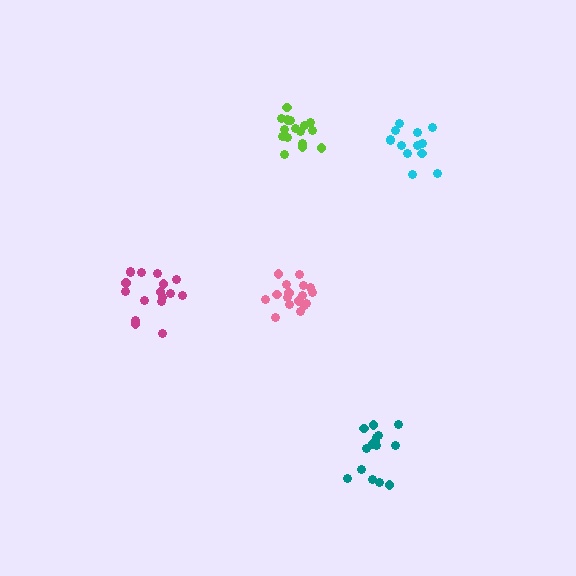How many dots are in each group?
Group 1: 17 dots, Group 2: 13 dots, Group 3: 17 dots, Group 4: 17 dots, Group 5: 15 dots (79 total).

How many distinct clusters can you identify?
There are 5 distinct clusters.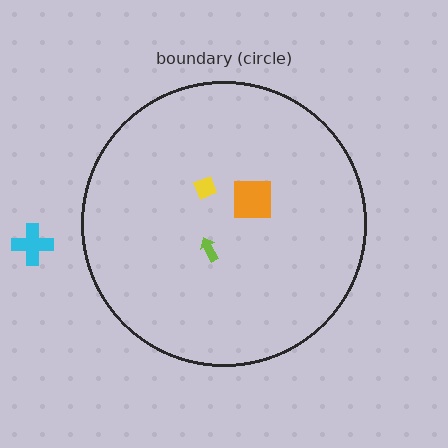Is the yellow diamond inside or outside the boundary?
Inside.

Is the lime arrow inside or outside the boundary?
Inside.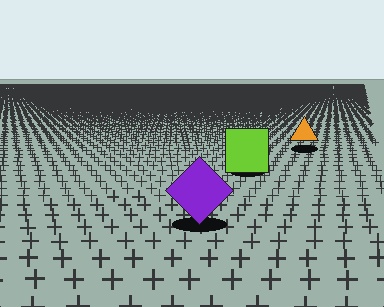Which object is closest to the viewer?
The purple diamond is closest. The texture marks near it are larger and more spread out.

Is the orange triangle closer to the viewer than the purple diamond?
No. The purple diamond is closer — you can tell from the texture gradient: the ground texture is coarser near it.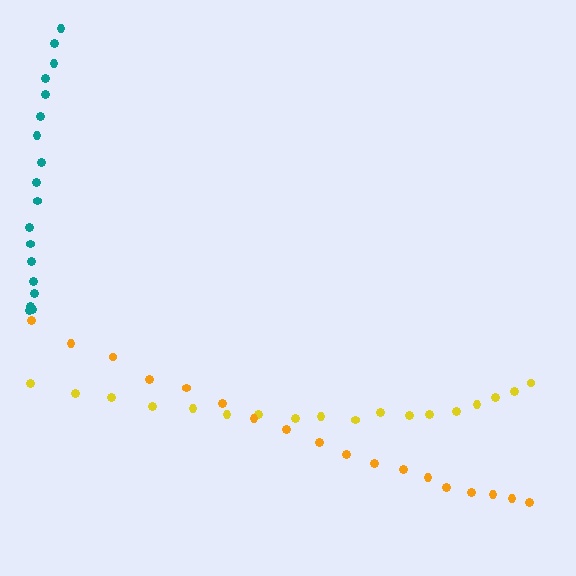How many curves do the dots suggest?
There are 3 distinct paths.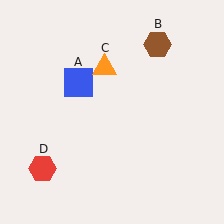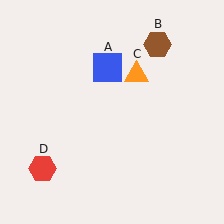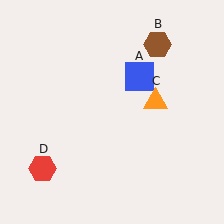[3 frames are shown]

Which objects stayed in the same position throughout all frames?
Brown hexagon (object B) and red hexagon (object D) remained stationary.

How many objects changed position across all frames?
2 objects changed position: blue square (object A), orange triangle (object C).